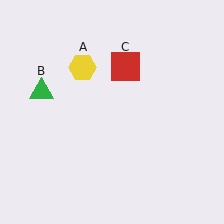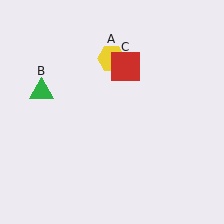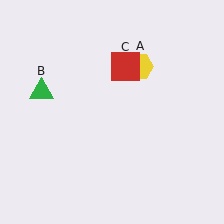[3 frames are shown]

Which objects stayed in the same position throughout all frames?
Green triangle (object B) and red square (object C) remained stationary.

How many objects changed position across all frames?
1 object changed position: yellow hexagon (object A).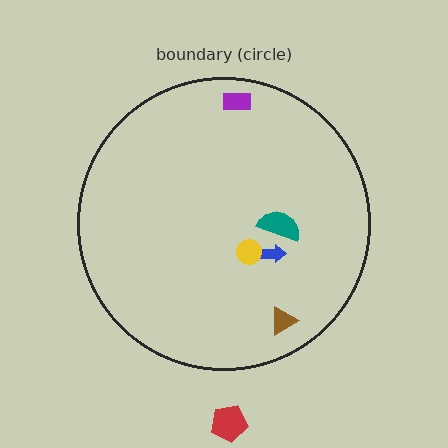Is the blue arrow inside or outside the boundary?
Inside.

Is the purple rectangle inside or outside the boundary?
Inside.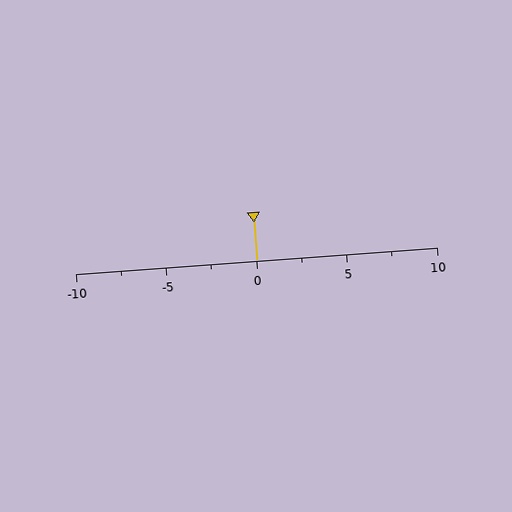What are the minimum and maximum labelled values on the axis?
The axis runs from -10 to 10.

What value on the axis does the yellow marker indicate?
The marker indicates approximately 0.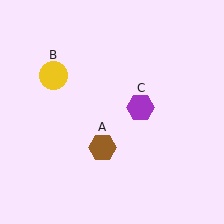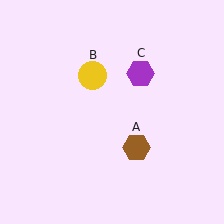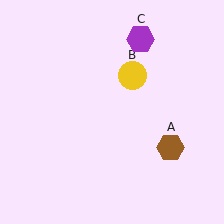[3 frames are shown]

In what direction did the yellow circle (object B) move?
The yellow circle (object B) moved right.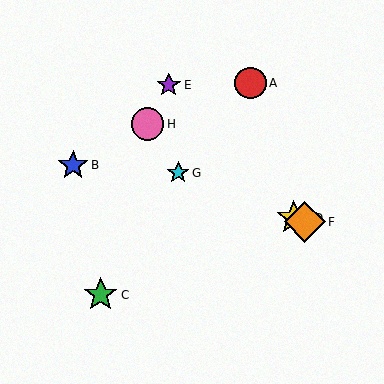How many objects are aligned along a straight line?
3 objects (D, F, G) are aligned along a straight line.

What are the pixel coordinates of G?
Object G is at (178, 173).